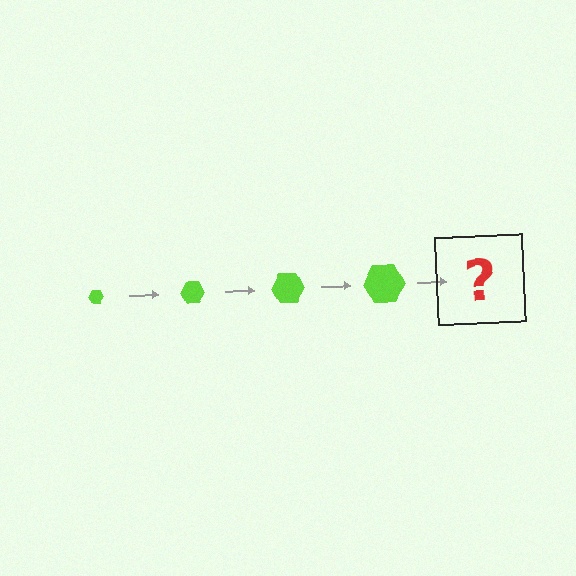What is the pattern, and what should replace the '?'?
The pattern is that the hexagon gets progressively larger each step. The '?' should be a lime hexagon, larger than the previous one.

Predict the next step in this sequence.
The next step is a lime hexagon, larger than the previous one.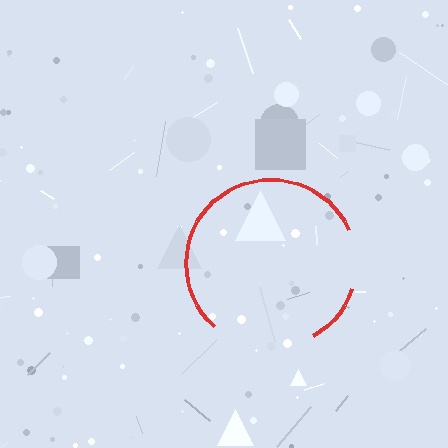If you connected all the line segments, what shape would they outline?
They would outline a circle.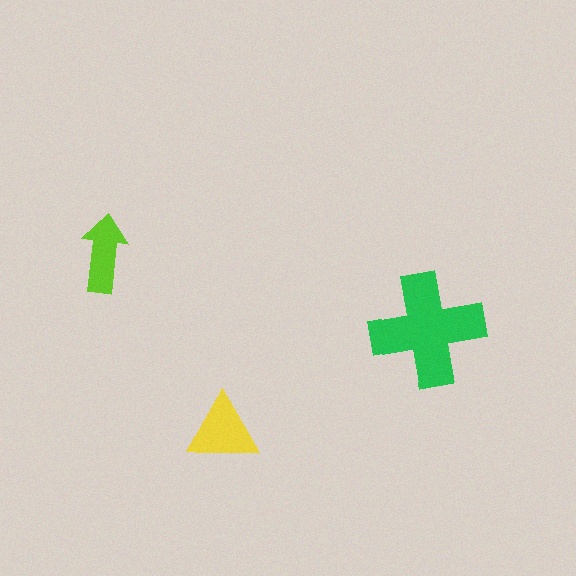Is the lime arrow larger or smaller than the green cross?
Smaller.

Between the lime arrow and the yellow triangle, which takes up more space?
The yellow triangle.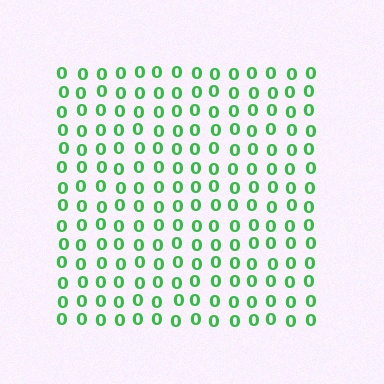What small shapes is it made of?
It is made of small digit 0's.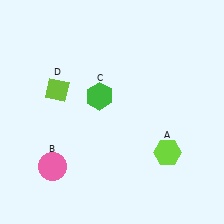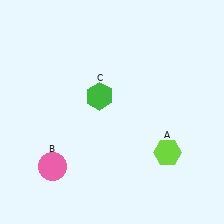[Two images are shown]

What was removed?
The lime diamond (D) was removed in Image 2.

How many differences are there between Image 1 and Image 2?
There is 1 difference between the two images.